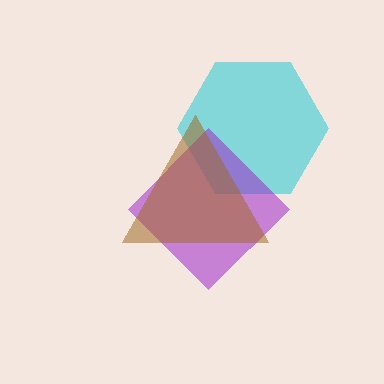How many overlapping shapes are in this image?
There are 3 overlapping shapes in the image.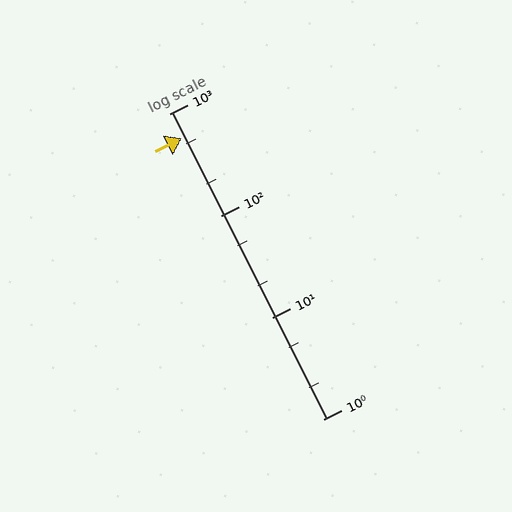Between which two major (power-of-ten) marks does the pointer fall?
The pointer is between 100 and 1000.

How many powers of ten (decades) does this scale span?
The scale spans 3 decades, from 1 to 1000.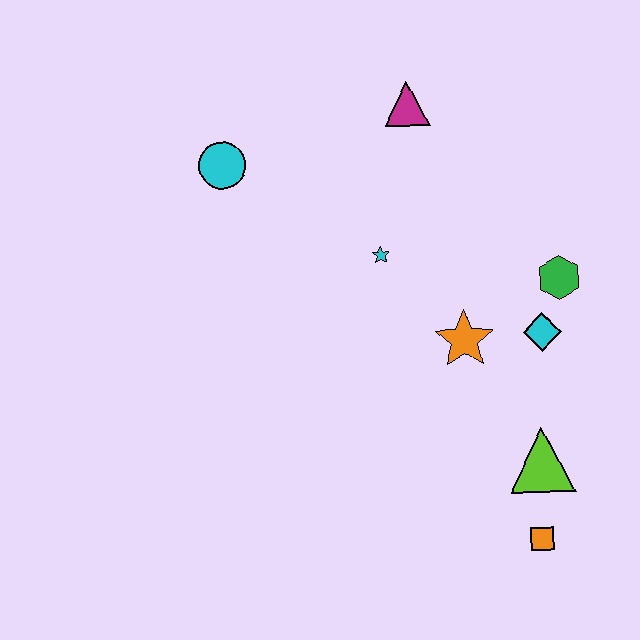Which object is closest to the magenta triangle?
The cyan star is closest to the magenta triangle.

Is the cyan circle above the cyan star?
Yes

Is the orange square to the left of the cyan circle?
No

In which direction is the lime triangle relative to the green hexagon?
The lime triangle is below the green hexagon.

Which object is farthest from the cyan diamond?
The cyan circle is farthest from the cyan diamond.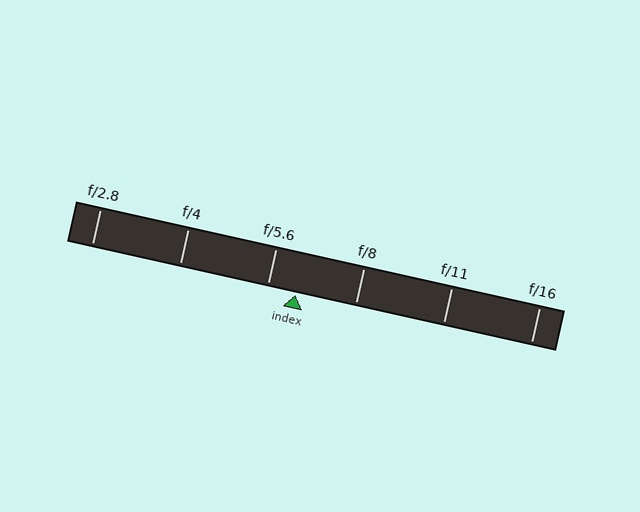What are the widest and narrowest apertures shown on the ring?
The widest aperture shown is f/2.8 and the narrowest is f/16.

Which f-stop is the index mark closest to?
The index mark is closest to f/5.6.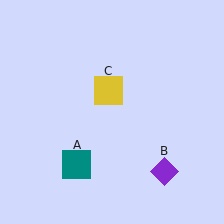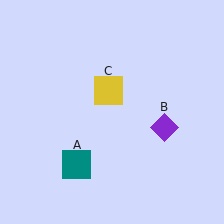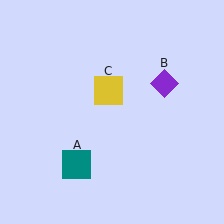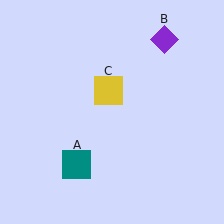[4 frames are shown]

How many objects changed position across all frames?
1 object changed position: purple diamond (object B).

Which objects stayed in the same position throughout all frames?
Teal square (object A) and yellow square (object C) remained stationary.